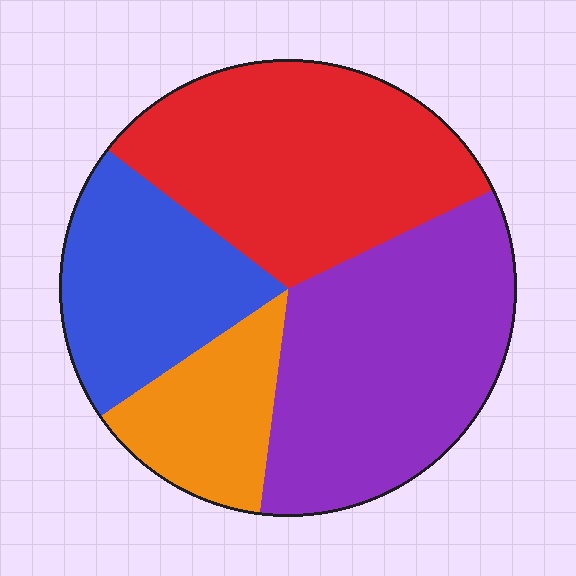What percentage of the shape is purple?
Purple takes up about one third (1/3) of the shape.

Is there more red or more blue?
Red.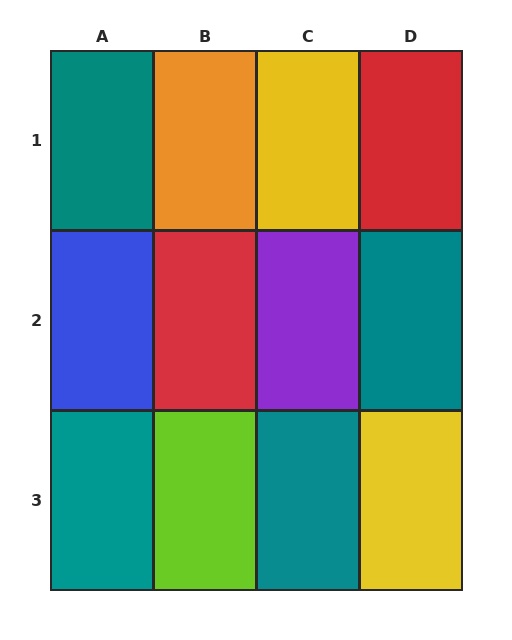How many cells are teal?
4 cells are teal.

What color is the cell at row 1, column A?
Teal.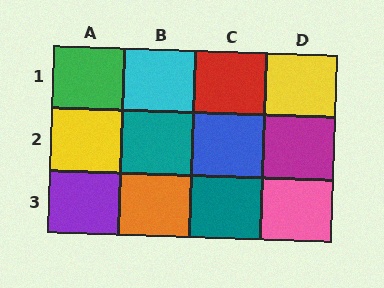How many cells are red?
1 cell is red.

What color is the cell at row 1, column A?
Green.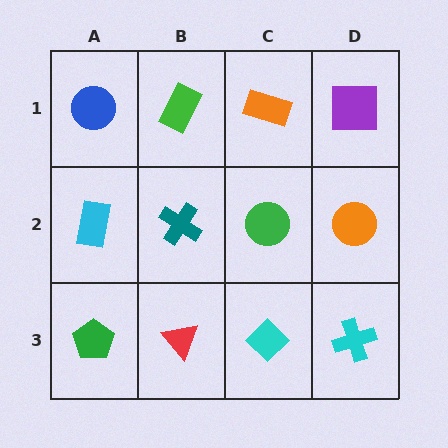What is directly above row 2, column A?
A blue circle.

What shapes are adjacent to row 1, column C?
A green circle (row 2, column C), a green rectangle (row 1, column B), a purple square (row 1, column D).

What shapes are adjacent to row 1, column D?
An orange circle (row 2, column D), an orange rectangle (row 1, column C).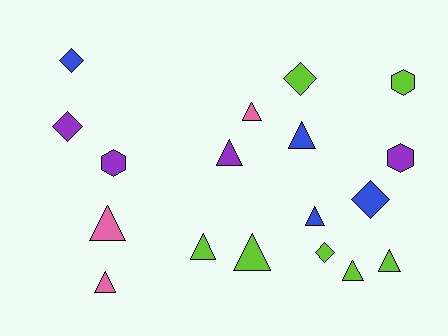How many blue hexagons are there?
There are no blue hexagons.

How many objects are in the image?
There are 18 objects.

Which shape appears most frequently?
Triangle, with 10 objects.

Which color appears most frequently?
Lime, with 7 objects.